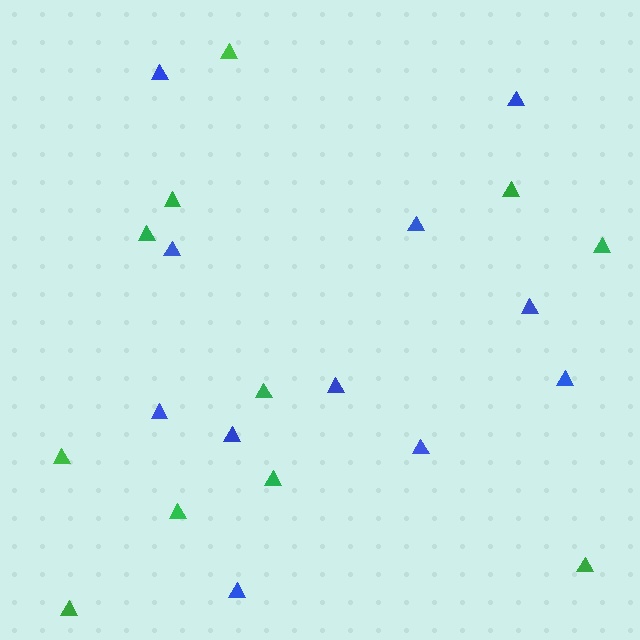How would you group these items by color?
There are 2 groups: one group of blue triangles (11) and one group of green triangles (11).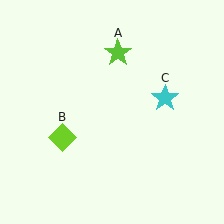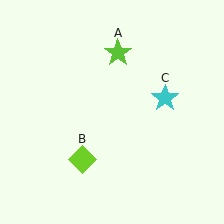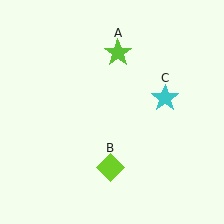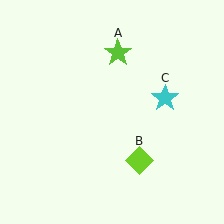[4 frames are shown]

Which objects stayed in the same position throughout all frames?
Lime star (object A) and cyan star (object C) remained stationary.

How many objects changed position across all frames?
1 object changed position: lime diamond (object B).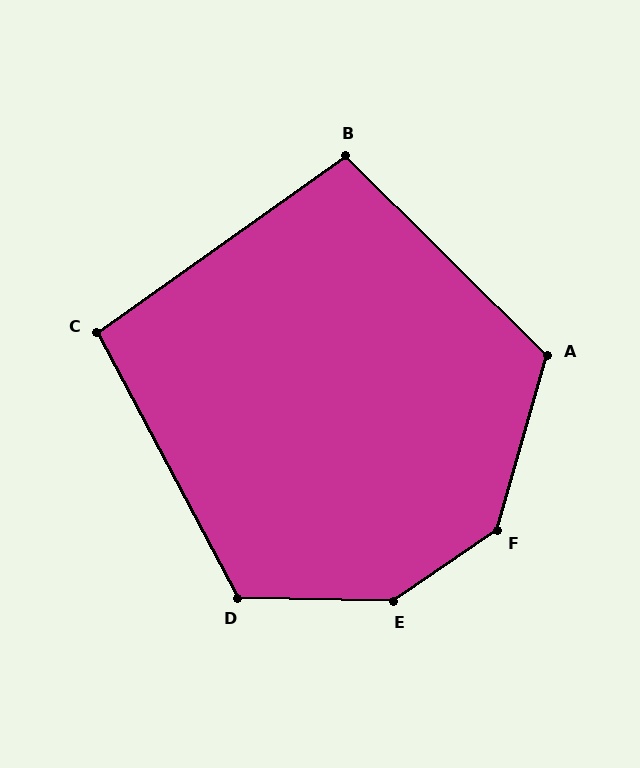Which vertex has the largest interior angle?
E, at approximately 144 degrees.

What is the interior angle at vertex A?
Approximately 118 degrees (obtuse).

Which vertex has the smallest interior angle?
C, at approximately 97 degrees.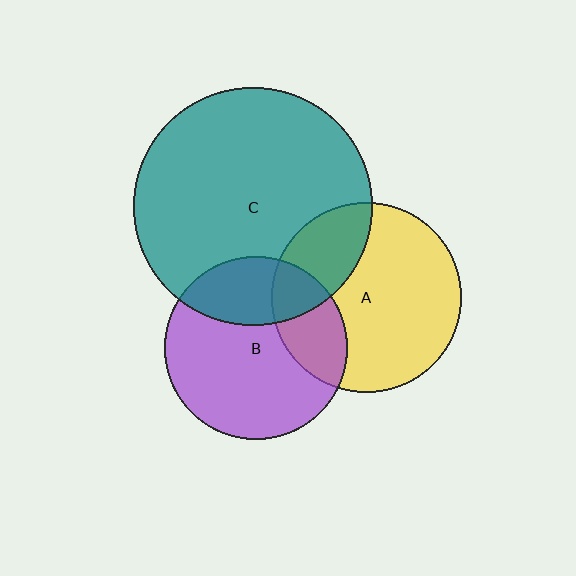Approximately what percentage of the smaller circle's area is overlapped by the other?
Approximately 30%.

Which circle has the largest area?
Circle C (teal).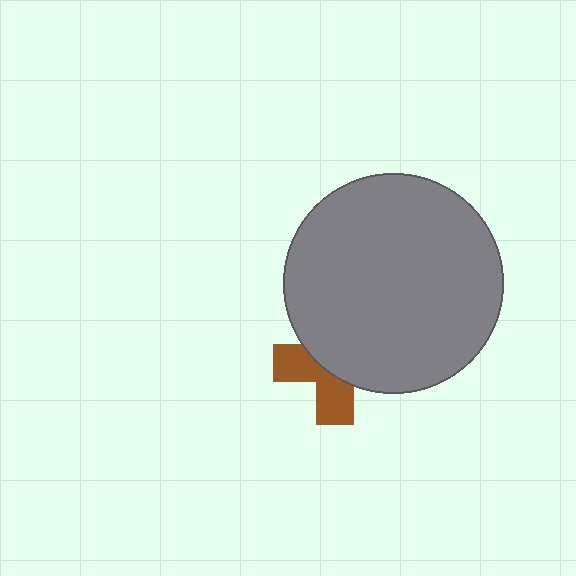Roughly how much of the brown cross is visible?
A small part of it is visible (roughly 42%).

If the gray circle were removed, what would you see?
You would see the complete brown cross.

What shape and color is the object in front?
The object in front is a gray circle.